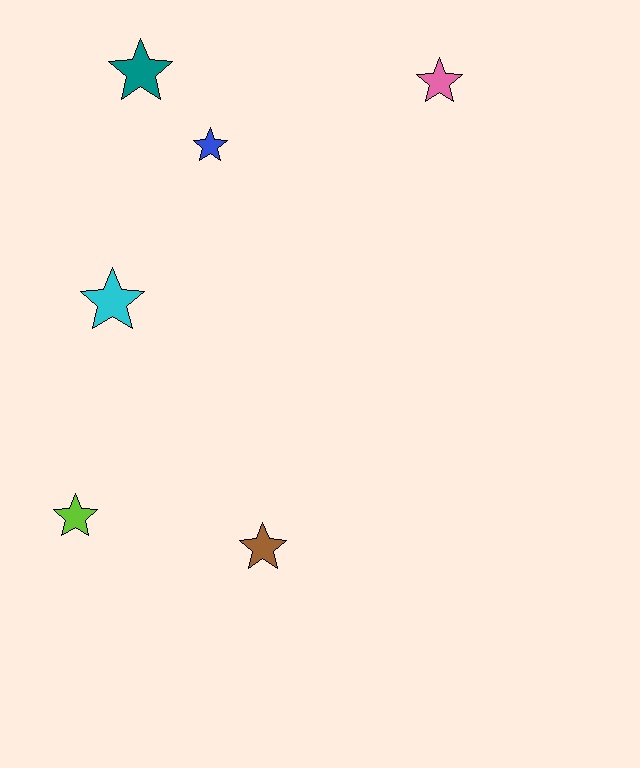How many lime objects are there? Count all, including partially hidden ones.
There is 1 lime object.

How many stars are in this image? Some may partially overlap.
There are 6 stars.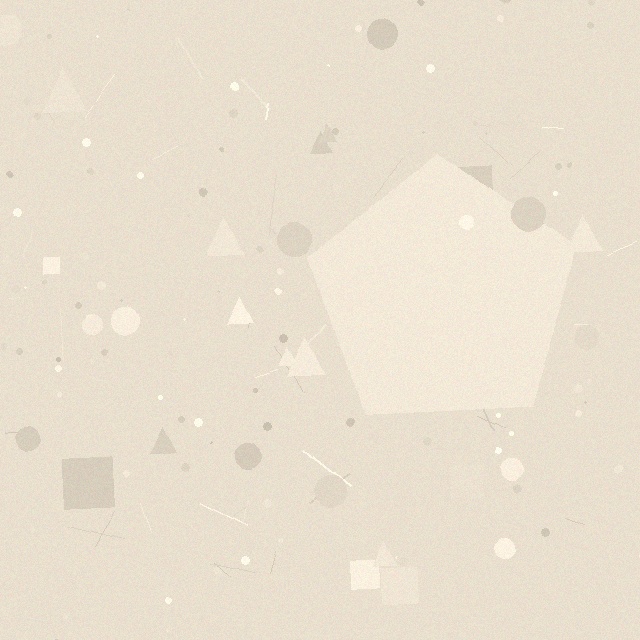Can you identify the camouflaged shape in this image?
The camouflaged shape is a pentagon.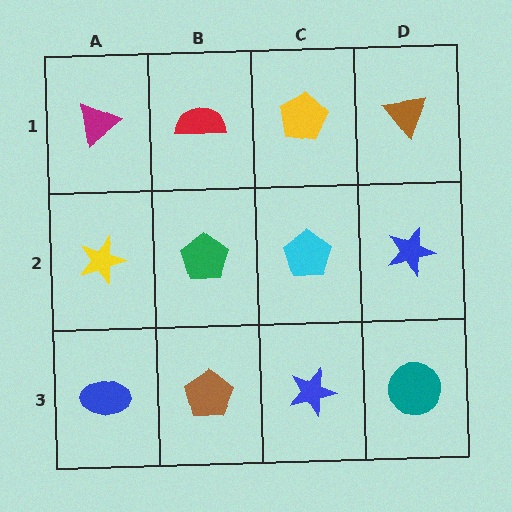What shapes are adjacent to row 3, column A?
A yellow star (row 2, column A), a brown pentagon (row 3, column B).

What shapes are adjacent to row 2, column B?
A red semicircle (row 1, column B), a brown pentagon (row 3, column B), a yellow star (row 2, column A), a cyan pentagon (row 2, column C).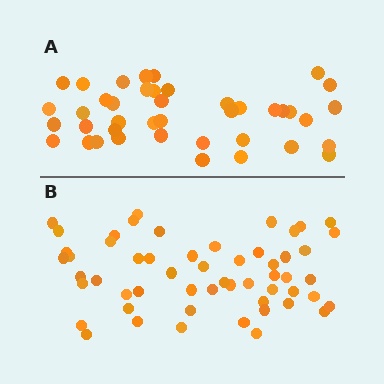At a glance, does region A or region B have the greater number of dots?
Region B (the bottom region) has more dots.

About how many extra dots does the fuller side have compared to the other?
Region B has approximately 15 more dots than region A.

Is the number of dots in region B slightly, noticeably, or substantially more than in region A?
Region B has noticeably more, but not dramatically so. The ratio is roughly 1.3 to 1.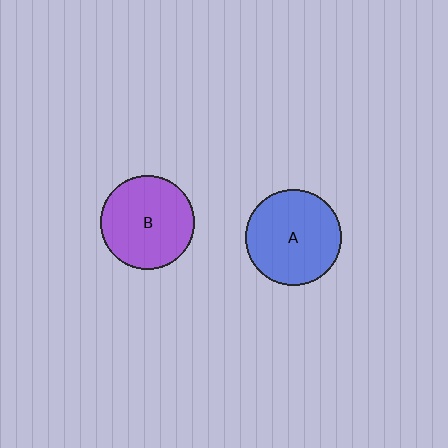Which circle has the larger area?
Circle A (blue).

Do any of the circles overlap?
No, none of the circles overlap.